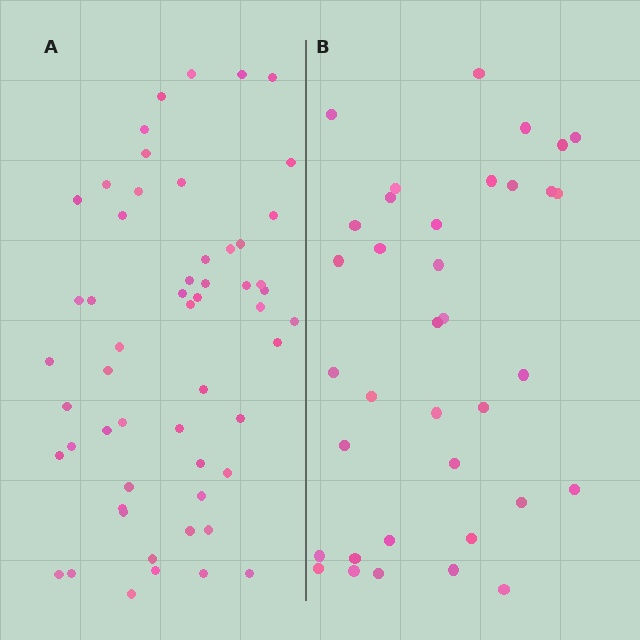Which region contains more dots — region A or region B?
Region A (the left region) has more dots.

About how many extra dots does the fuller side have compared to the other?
Region A has approximately 20 more dots than region B.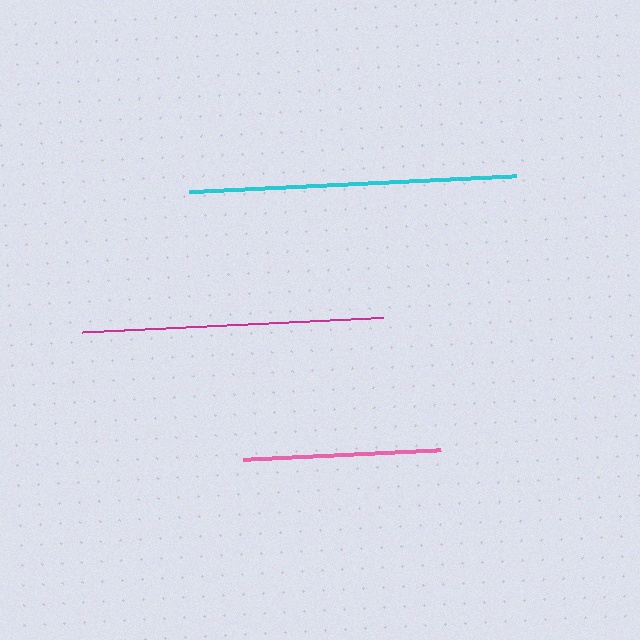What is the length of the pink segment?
The pink segment is approximately 198 pixels long.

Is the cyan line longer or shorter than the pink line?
The cyan line is longer than the pink line.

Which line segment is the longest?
The cyan line is the longest at approximately 328 pixels.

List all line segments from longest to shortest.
From longest to shortest: cyan, magenta, pink.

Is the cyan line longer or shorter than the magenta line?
The cyan line is longer than the magenta line.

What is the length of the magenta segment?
The magenta segment is approximately 300 pixels long.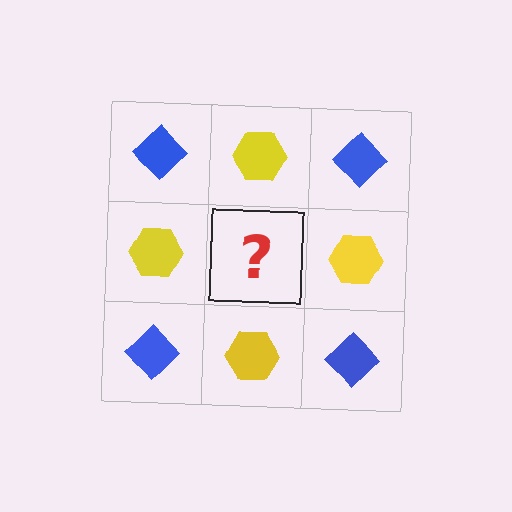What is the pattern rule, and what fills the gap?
The rule is that it alternates blue diamond and yellow hexagon in a checkerboard pattern. The gap should be filled with a blue diamond.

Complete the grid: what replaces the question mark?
The question mark should be replaced with a blue diamond.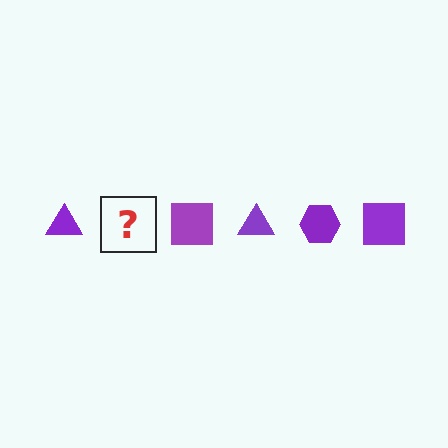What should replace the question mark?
The question mark should be replaced with a purple hexagon.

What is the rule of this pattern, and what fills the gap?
The rule is that the pattern cycles through triangle, hexagon, square shapes in purple. The gap should be filled with a purple hexagon.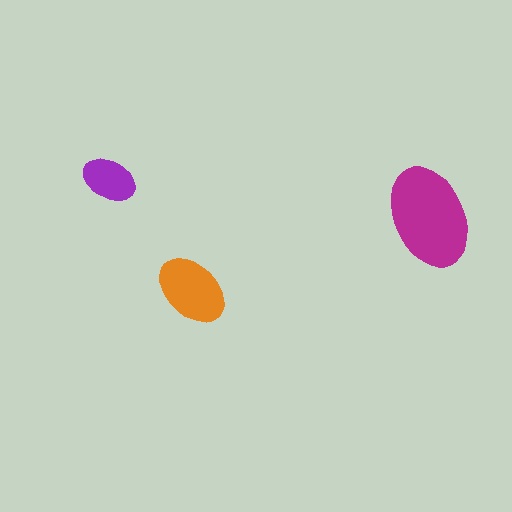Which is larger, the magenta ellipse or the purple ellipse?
The magenta one.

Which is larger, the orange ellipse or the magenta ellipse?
The magenta one.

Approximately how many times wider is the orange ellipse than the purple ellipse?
About 1.5 times wider.